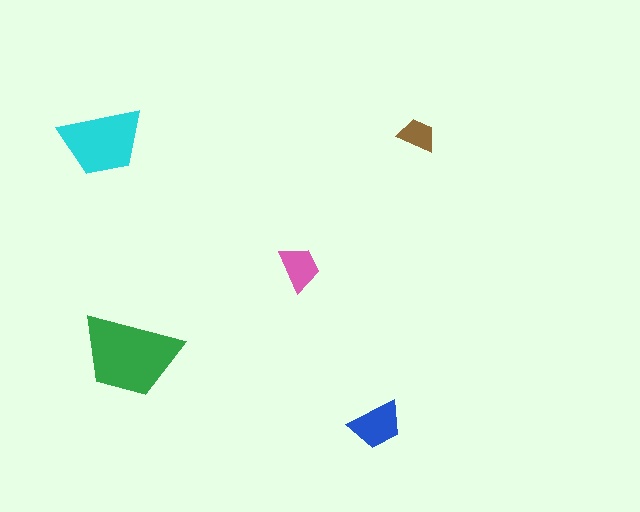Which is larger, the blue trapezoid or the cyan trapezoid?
The cyan one.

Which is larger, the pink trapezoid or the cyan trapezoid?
The cyan one.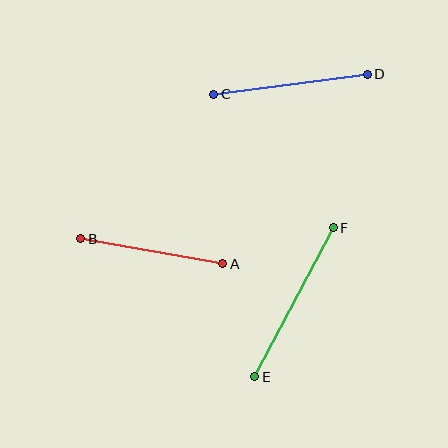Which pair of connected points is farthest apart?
Points E and F are farthest apart.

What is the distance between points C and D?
The distance is approximately 155 pixels.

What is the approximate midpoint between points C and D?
The midpoint is at approximately (290, 84) pixels.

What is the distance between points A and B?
The distance is approximately 144 pixels.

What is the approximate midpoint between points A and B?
The midpoint is at approximately (152, 251) pixels.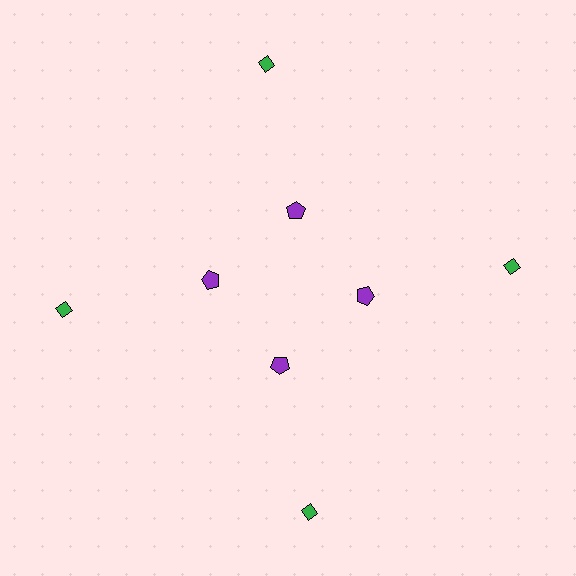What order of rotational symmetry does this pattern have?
This pattern has 4-fold rotational symmetry.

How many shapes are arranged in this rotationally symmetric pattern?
There are 8 shapes, arranged in 4 groups of 2.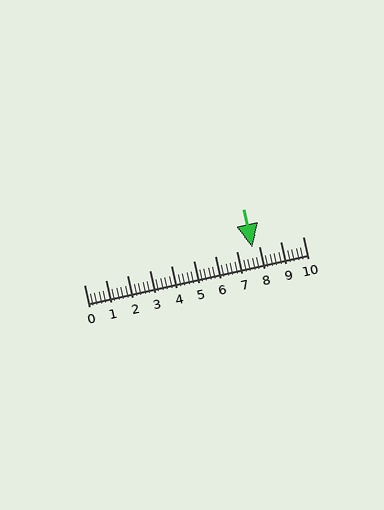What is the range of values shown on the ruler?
The ruler shows values from 0 to 10.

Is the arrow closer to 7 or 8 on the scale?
The arrow is closer to 8.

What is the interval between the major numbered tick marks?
The major tick marks are spaced 1 units apart.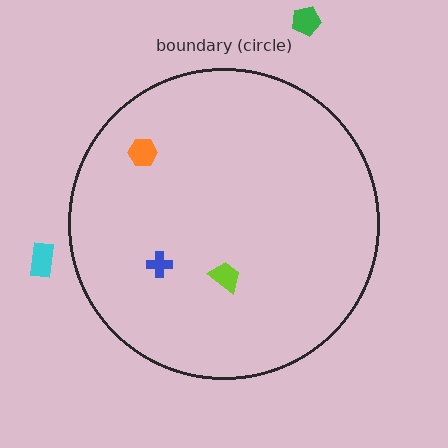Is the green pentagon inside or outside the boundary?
Outside.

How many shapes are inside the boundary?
3 inside, 2 outside.